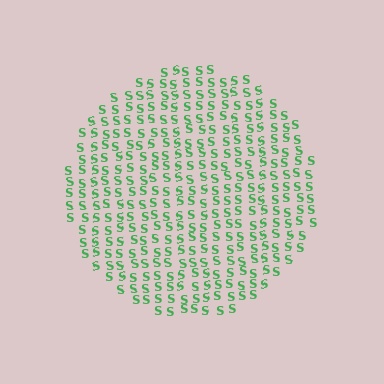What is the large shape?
The large shape is a circle.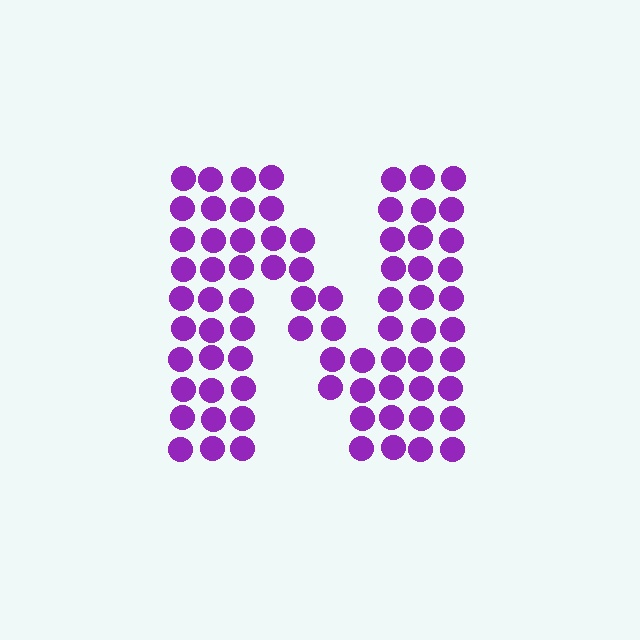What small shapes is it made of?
It is made of small circles.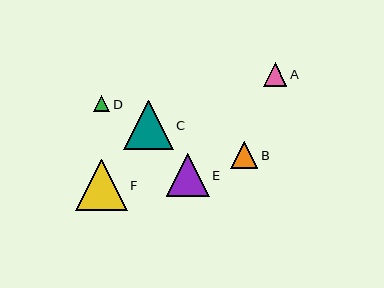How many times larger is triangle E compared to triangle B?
Triangle E is approximately 1.5 times the size of triangle B.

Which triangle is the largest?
Triangle F is the largest with a size of approximately 51 pixels.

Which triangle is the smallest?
Triangle D is the smallest with a size of approximately 16 pixels.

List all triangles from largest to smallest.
From largest to smallest: F, C, E, B, A, D.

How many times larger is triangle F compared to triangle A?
Triangle F is approximately 2.2 times the size of triangle A.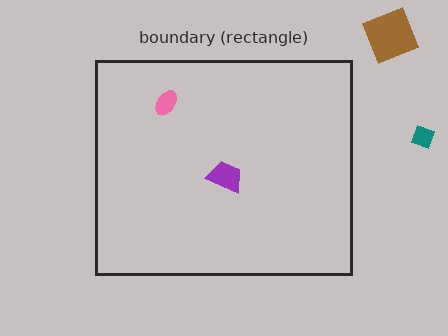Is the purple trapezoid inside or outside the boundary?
Inside.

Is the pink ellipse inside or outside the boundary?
Inside.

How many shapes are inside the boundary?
2 inside, 2 outside.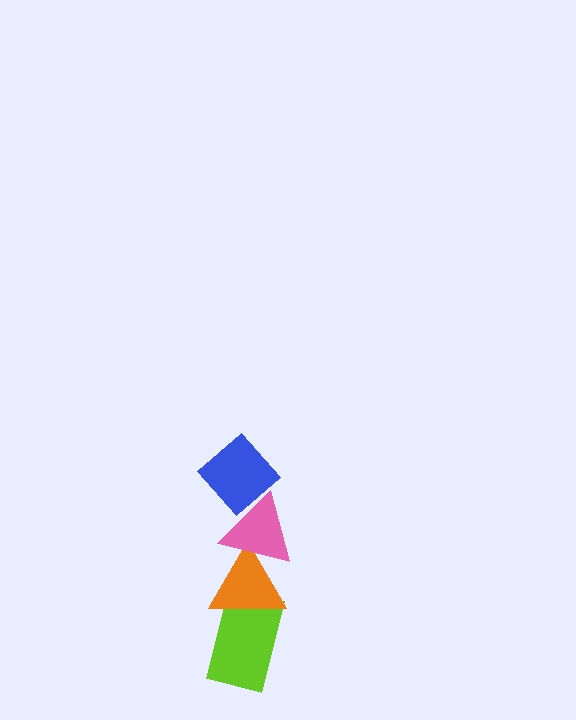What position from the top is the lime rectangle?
The lime rectangle is 4th from the top.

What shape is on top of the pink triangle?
The blue diamond is on top of the pink triangle.